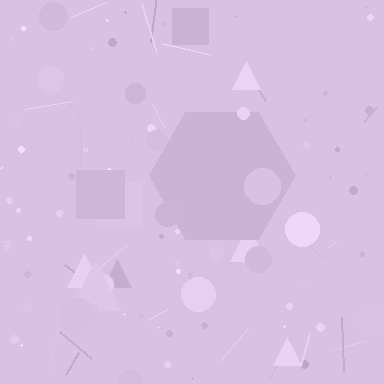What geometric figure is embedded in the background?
A hexagon is embedded in the background.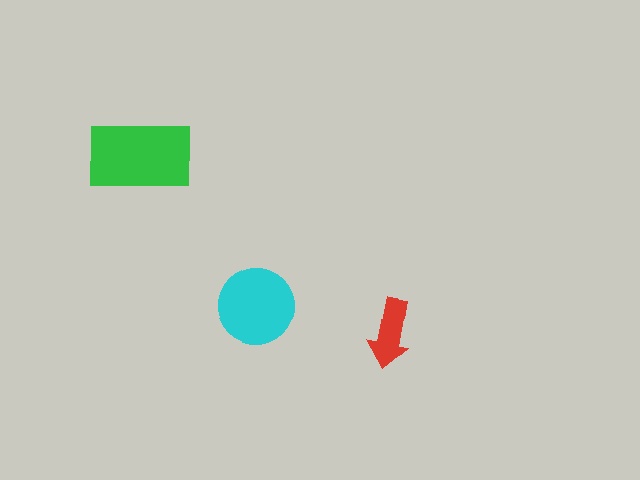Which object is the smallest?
The red arrow.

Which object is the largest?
The green rectangle.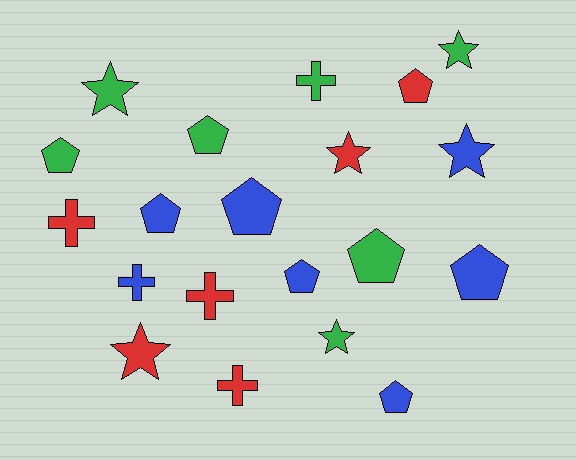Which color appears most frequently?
Green, with 7 objects.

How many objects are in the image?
There are 20 objects.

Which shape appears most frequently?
Pentagon, with 9 objects.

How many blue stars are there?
There is 1 blue star.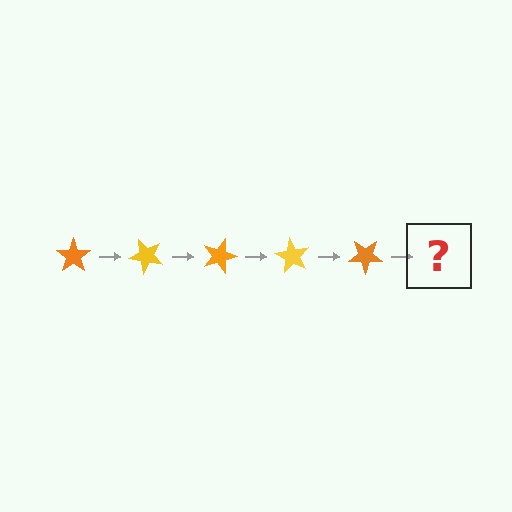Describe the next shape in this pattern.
It should be a yellow star, rotated 225 degrees from the start.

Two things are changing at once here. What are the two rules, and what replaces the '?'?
The two rules are that it rotates 45 degrees each step and the color cycles through orange and yellow. The '?' should be a yellow star, rotated 225 degrees from the start.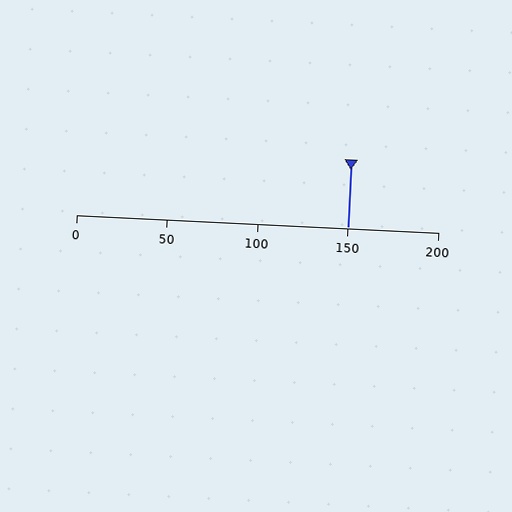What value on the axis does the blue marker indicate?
The marker indicates approximately 150.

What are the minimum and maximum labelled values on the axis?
The axis runs from 0 to 200.